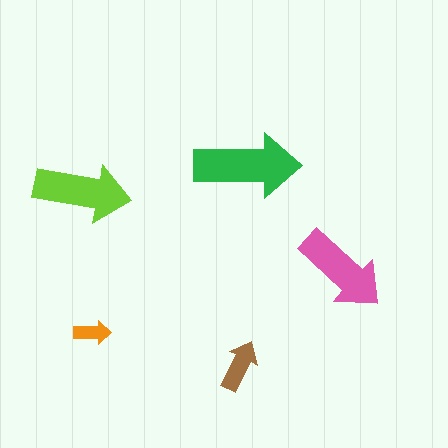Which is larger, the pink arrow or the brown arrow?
The pink one.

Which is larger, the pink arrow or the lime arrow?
The lime one.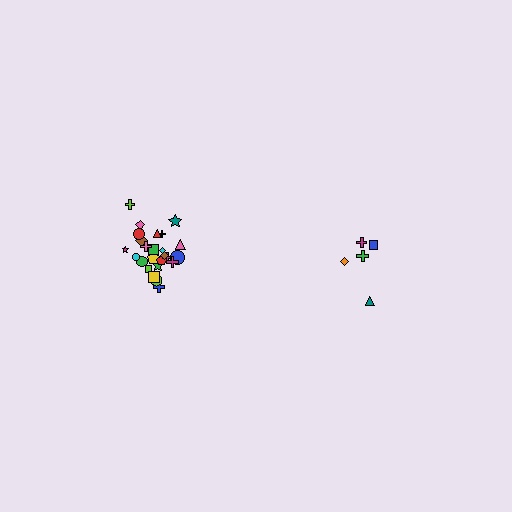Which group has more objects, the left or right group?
The left group.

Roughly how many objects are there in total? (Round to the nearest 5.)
Roughly 30 objects in total.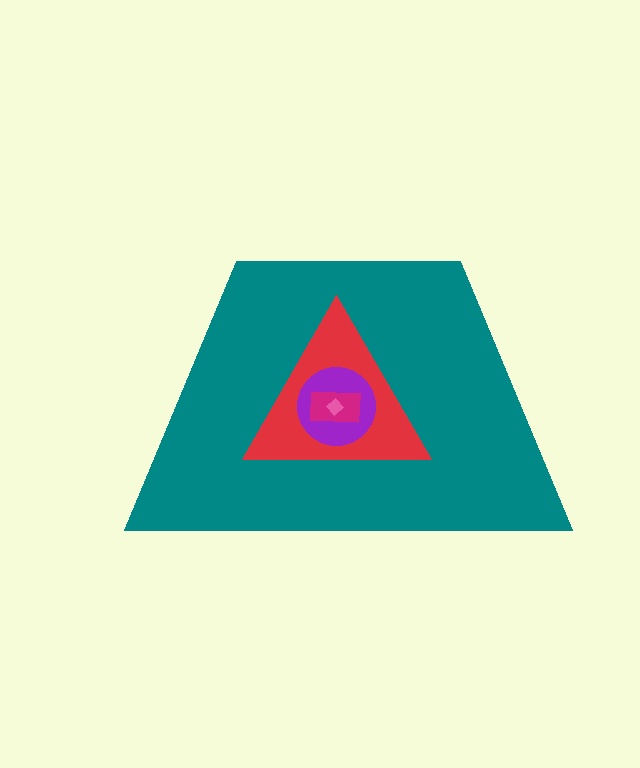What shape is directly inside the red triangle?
The purple circle.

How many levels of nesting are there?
5.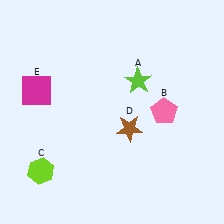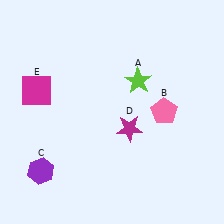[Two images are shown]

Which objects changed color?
C changed from lime to purple. D changed from brown to magenta.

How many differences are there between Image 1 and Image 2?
There are 2 differences between the two images.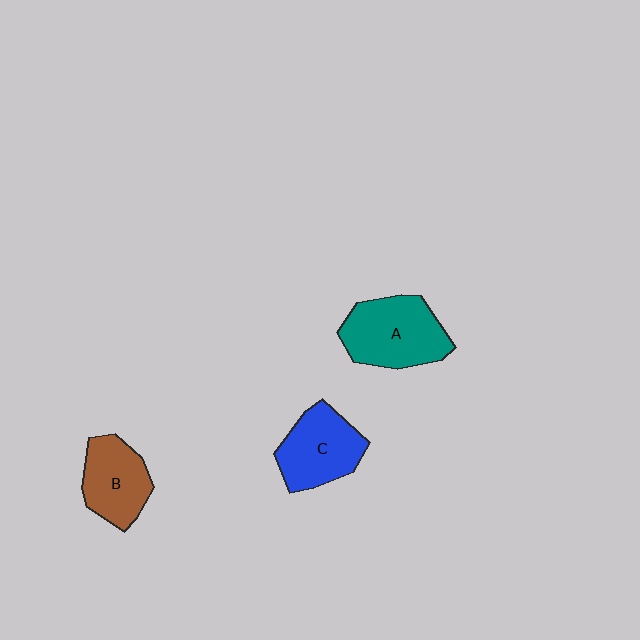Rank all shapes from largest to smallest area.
From largest to smallest: A (teal), C (blue), B (brown).